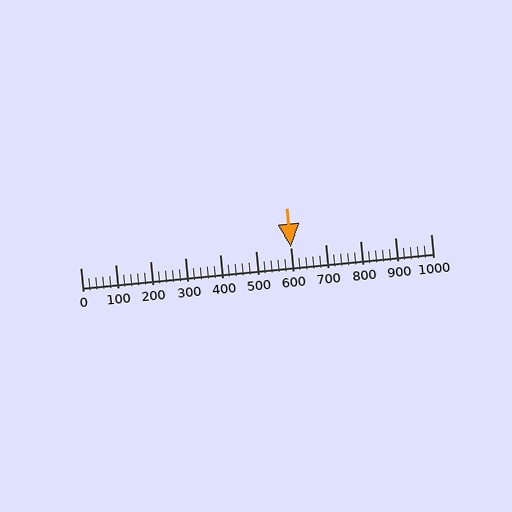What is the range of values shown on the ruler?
The ruler shows values from 0 to 1000.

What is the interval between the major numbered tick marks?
The major tick marks are spaced 100 units apart.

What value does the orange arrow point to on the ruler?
The orange arrow points to approximately 600.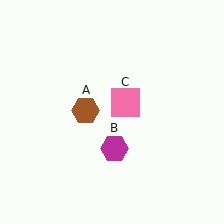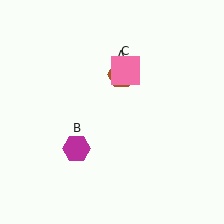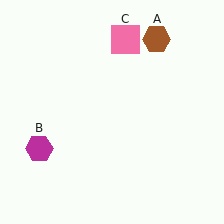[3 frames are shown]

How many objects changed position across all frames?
3 objects changed position: brown hexagon (object A), magenta hexagon (object B), pink square (object C).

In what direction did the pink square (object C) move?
The pink square (object C) moved up.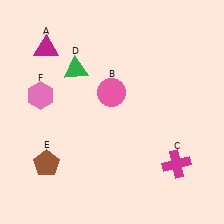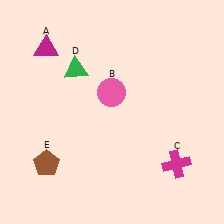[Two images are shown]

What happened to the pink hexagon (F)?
The pink hexagon (F) was removed in Image 2. It was in the top-left area of Image 1.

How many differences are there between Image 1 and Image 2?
There is 1 difference between the two images.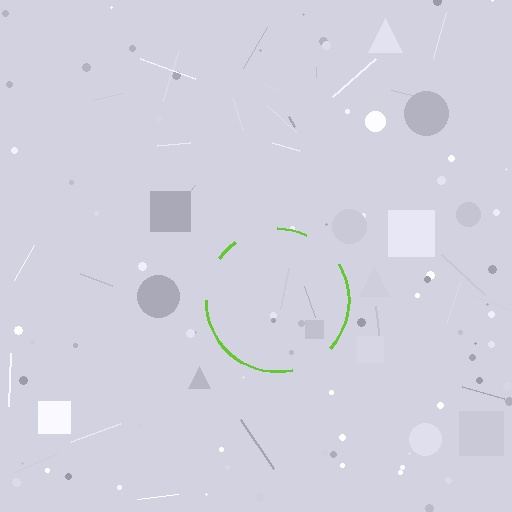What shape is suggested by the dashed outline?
The dashed outline suggests a circle.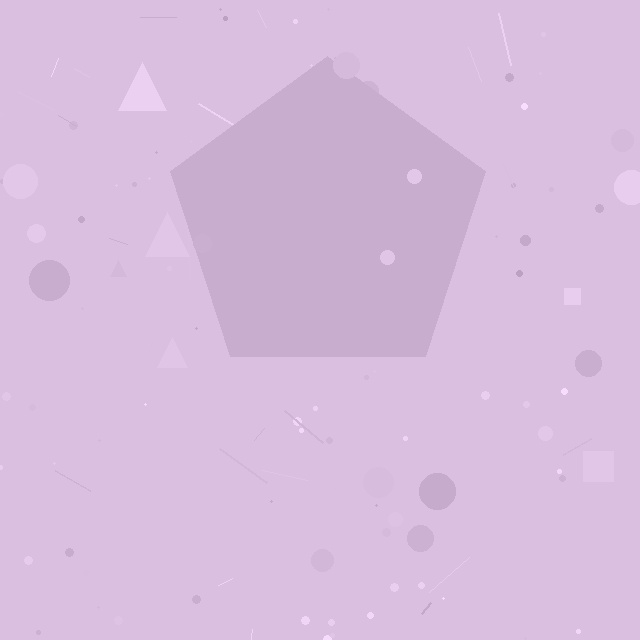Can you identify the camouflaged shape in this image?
The camouflaged shape is a pentagon.